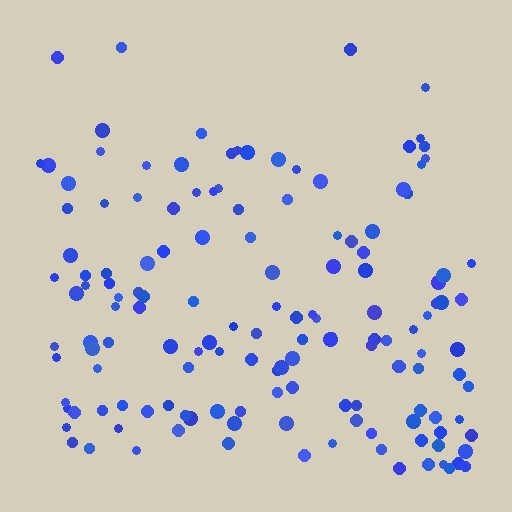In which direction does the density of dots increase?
From top to bottom, with the bottom side densest.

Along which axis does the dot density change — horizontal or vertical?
Vertical.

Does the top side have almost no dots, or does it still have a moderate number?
Still a moderate number, just noticeably fewer than the bottom.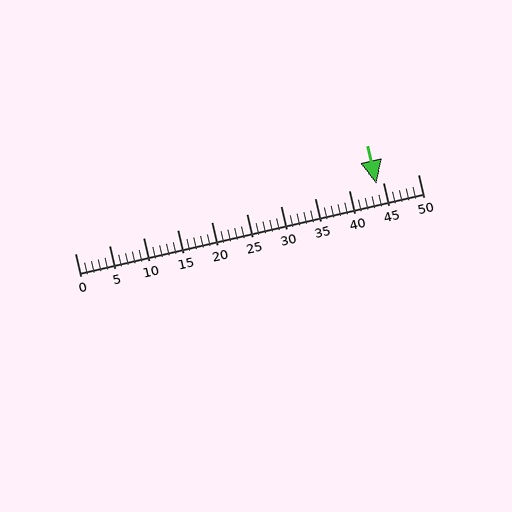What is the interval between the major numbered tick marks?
The major tick marks are spaced 5 units apart.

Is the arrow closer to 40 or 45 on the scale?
The arrow is closer to 45.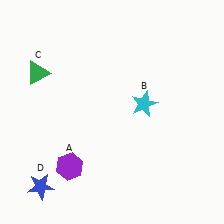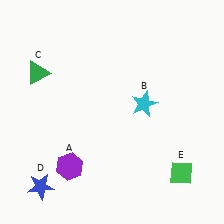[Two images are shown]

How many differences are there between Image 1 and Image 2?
There is 1 difference between the two images.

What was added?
A green diamond (E) was added in Image 2.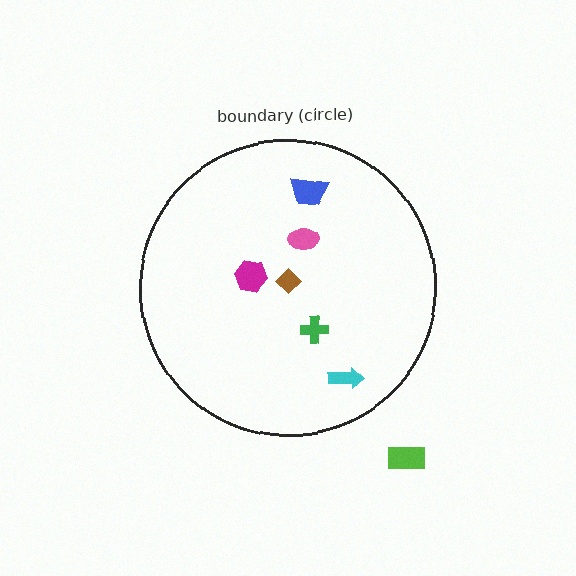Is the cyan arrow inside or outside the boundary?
Inside.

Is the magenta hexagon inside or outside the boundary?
Inside.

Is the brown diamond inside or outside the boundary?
Inside.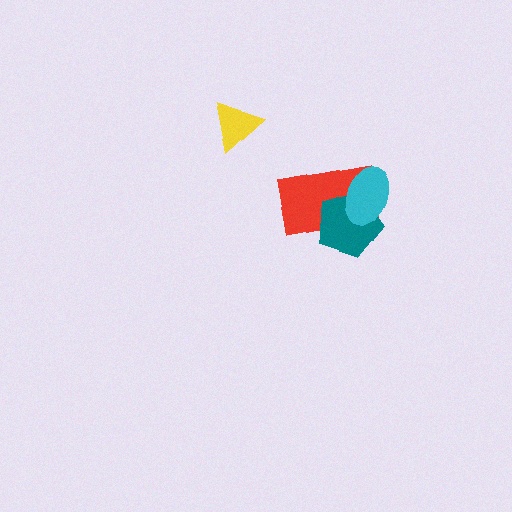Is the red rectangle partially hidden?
Yes, it is partially covered by another shape.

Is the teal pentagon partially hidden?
Yes, it is partially covered by another shape.